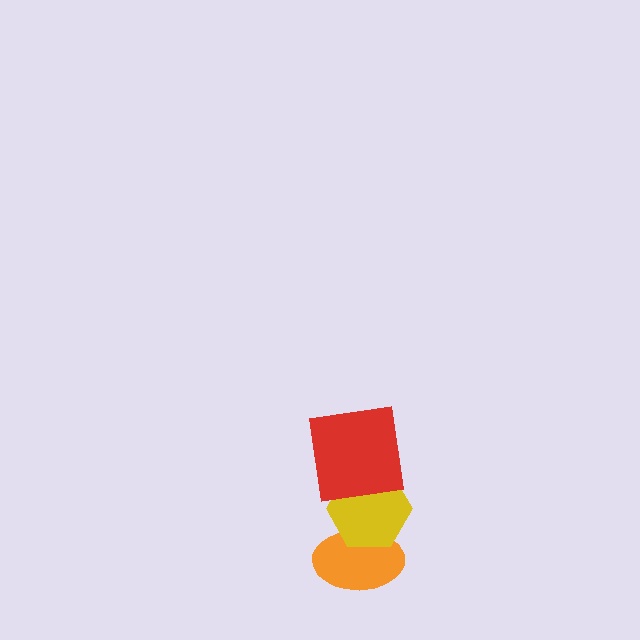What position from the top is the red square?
The red square is 1st from the top.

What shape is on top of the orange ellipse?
The yellow hexagon is on top of the orange ellipse.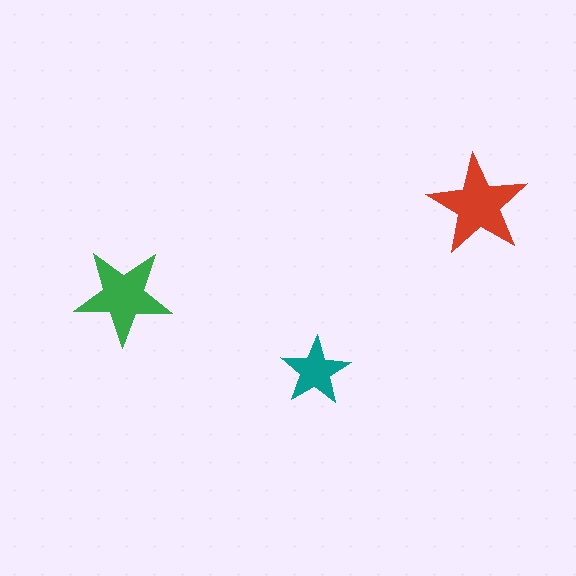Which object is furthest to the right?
The red star is rightmost.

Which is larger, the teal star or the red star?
The red one.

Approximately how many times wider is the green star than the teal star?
About 1.5 times wider.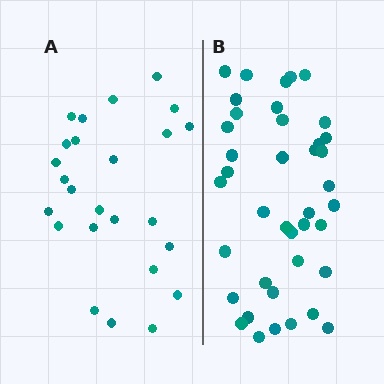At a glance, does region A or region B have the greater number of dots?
Region B (the right region) has more dots.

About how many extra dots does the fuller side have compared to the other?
Region B has approximately 15 more dots than region A.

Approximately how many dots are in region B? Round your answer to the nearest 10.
About 40 dots.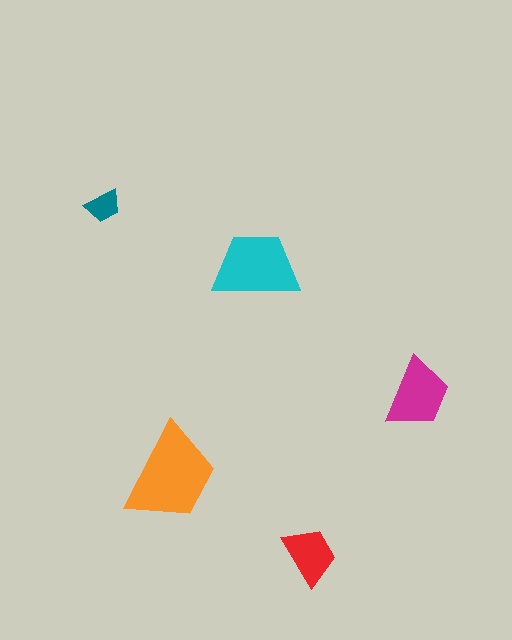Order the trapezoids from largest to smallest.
the orange one, the cyan one, the magenta one, the red one, the teal one.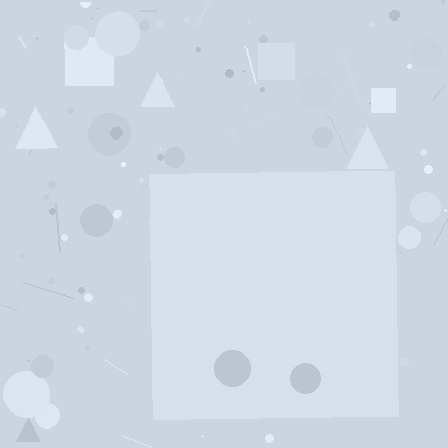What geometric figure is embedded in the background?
A square is embedded in the background.